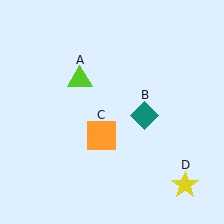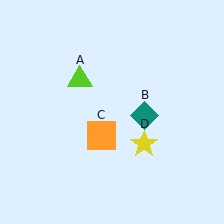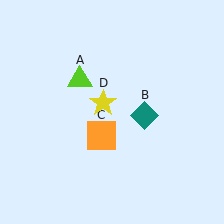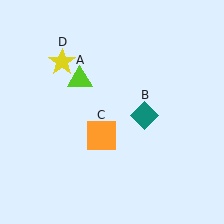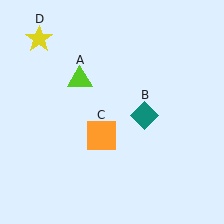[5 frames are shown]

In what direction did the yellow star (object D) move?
The yellow star (object D) moved up and to the left.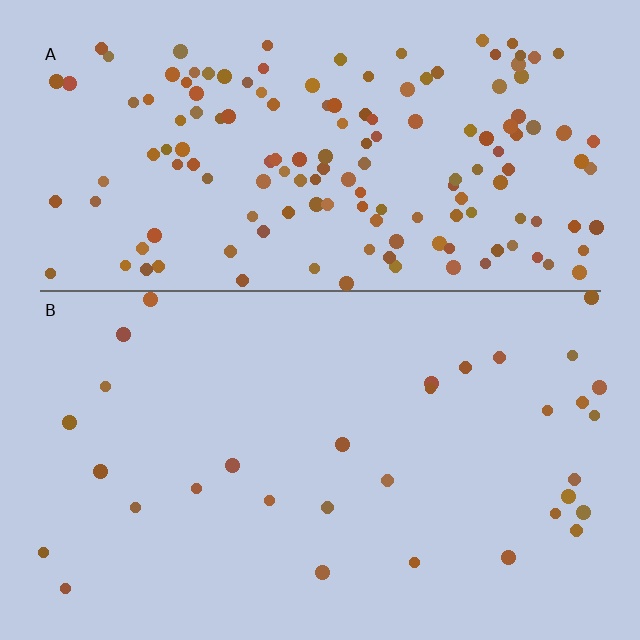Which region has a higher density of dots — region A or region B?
A (the top).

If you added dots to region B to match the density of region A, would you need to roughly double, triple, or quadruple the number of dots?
Approximately quadruple.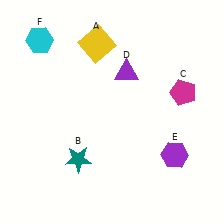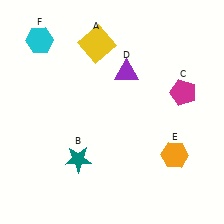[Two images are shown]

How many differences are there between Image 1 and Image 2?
There is 1 difference between the two images.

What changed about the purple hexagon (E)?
In Image 1, E is purple. In Image 2, it changed to orange.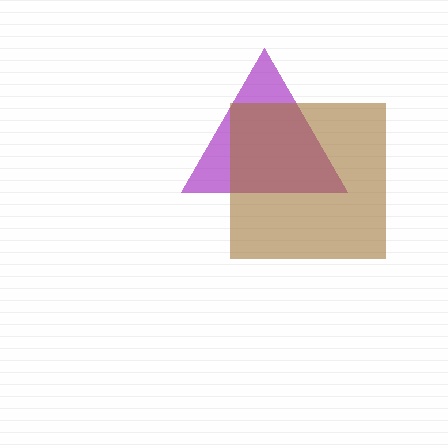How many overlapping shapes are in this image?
There are 2 overlapping shapes in the image.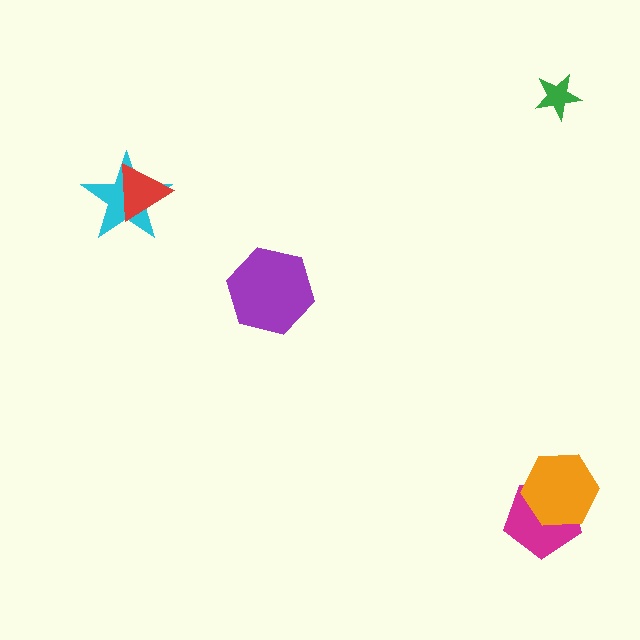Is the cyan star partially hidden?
Yes, it is partially covered by another shape.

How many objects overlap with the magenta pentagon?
1 object overlaps with the magenta pentagon.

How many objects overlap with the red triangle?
1 object overlaps with the red triangle.